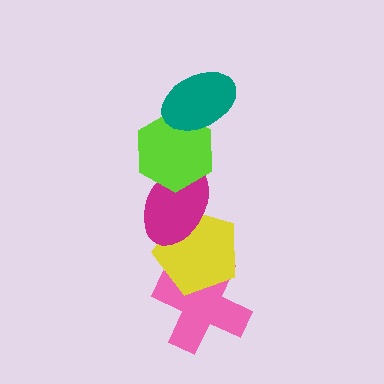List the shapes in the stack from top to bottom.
From top to bottom: the teal ellipse, the lime hexagon, the magenta ellipse, the yellow pentagon, the pink cross.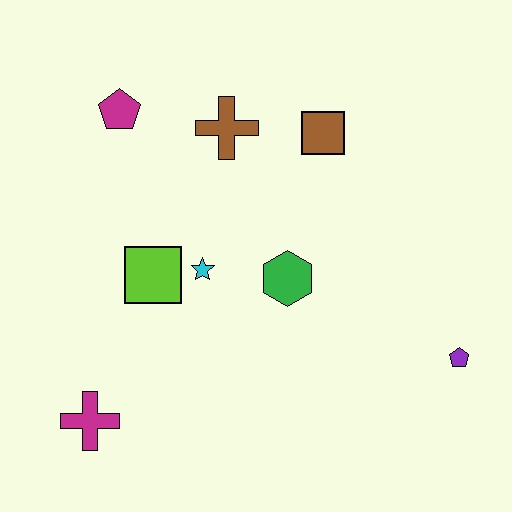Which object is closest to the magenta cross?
The lime square is closest to the magenta cross.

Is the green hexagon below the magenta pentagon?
Yes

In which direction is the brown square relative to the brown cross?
The brown square is to the right of the brown cross.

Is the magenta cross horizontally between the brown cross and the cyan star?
No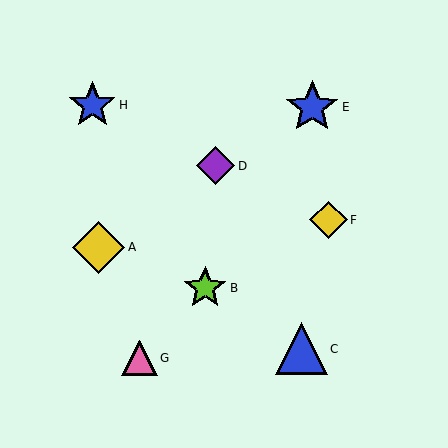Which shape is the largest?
The blue star (labeled E) is the largest.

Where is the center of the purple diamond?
The center of the purple diamond is at (216, 166).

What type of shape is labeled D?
Shape D is a purple diamond.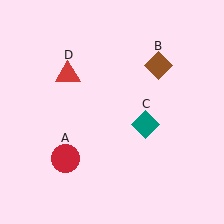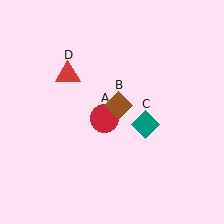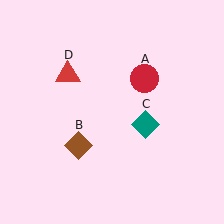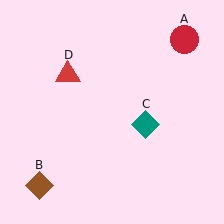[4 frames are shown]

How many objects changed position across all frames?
2 objects changed position: red circle (object A), brown diamond (object B).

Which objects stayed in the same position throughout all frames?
Teal diamond (object C) and red triangle (object D) remained stationary.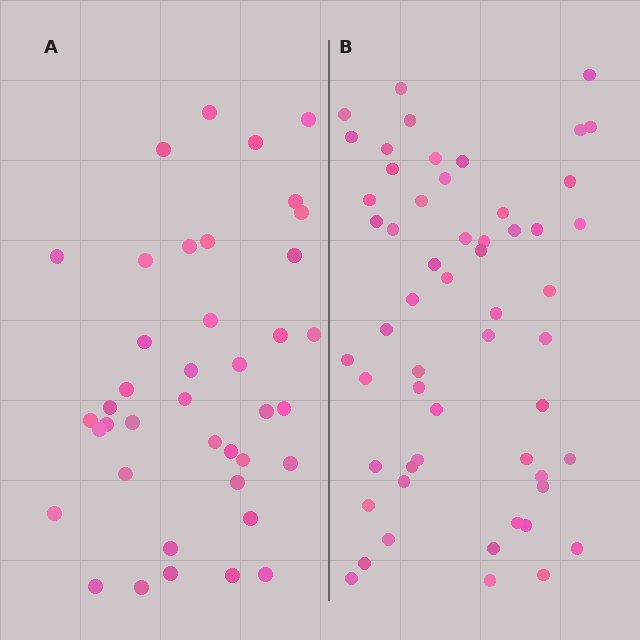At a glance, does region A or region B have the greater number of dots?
Region B (the right region) has more dots.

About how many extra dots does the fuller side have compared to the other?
Region B has approximately 15 more dots than region A.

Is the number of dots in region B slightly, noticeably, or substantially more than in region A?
Region B has noticeably more, but not dramatically so. The ratio is roughly 1.4 to 1.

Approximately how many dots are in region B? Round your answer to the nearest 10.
About 60 dots. (The exact count is 56, which rounds to 60.)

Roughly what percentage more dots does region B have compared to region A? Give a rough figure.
About 40% more.